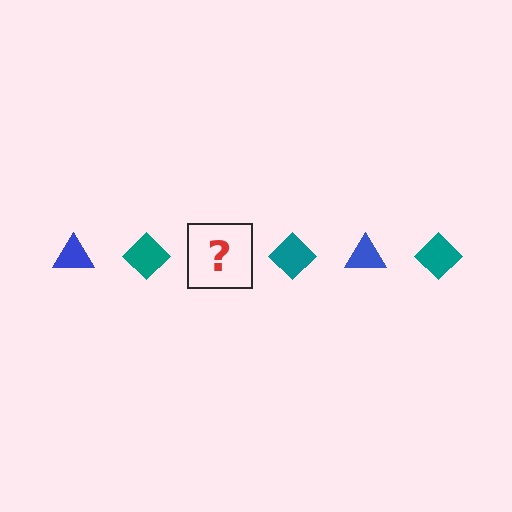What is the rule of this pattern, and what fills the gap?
The rule is that the pattern alternates between blue triangle and teal diamond. The gap should be filled with a blue triangle.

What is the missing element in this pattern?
The missing element is a blue triangle.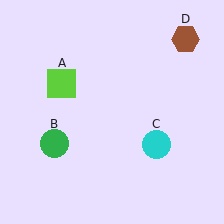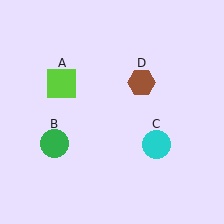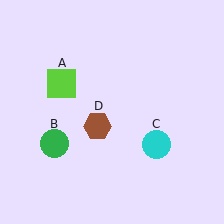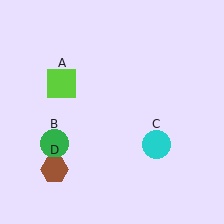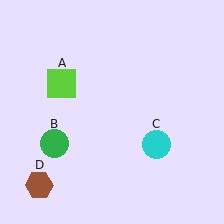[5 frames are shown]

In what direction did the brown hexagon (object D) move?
The brown hexagon (object D) moved down and to the left.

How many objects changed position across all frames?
1 object changed position: brown hexagon (object D).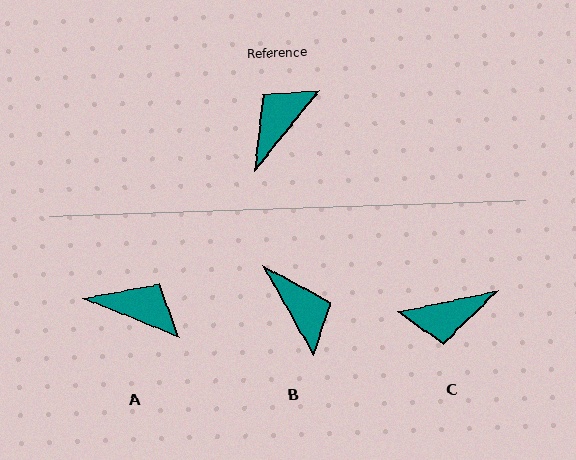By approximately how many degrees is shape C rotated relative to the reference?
Approximately 141 degrees counter-clockwise.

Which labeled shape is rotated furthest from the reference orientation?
C, about 141 degrees away.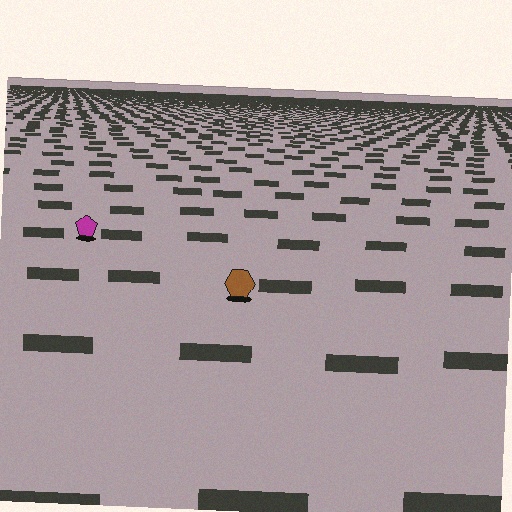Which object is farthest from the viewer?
The magenta pentagon is farthest from the viewer. It appears smaller and the ground texture around it is denser.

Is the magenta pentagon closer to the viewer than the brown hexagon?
No. The brown hexagon is closer — you can tell from the texture gradient: the ground texture is coarser near it.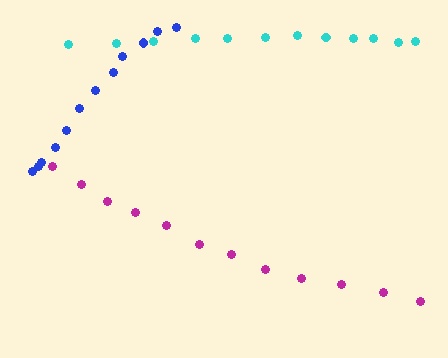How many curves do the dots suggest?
There are 3 distinct paths.